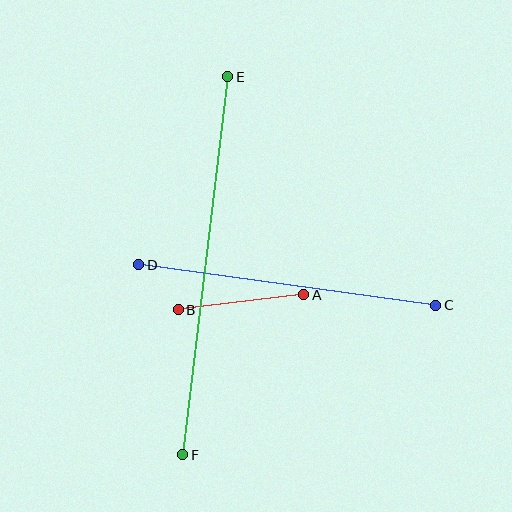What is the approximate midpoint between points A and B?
The midpoint is at approximately (241, 302) pixels.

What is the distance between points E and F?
The distance is approximately 381 pixels.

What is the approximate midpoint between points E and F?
The midpoint is at approximately (205, 266) pixels.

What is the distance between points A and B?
The distance is approximately 127 pixels.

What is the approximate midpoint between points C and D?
The midpoint is at approximately (287, 285) pixels.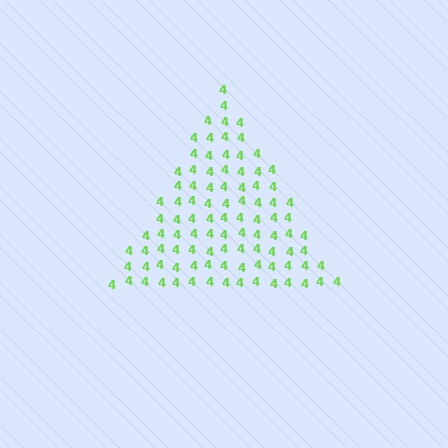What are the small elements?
The small elements are digit 4's.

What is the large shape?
The large shape is a triangle.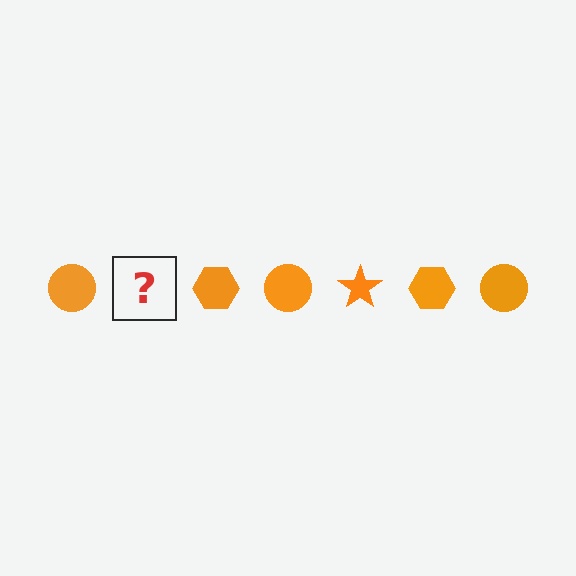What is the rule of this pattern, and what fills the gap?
The rule is that the pattern cycles through circle, star, hexagon shapes in orange. The gap should be filled with an orange star.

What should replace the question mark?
The question mark should be replaced with an orange star.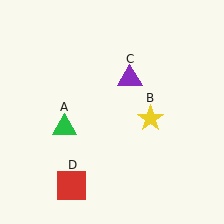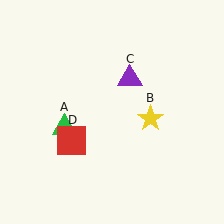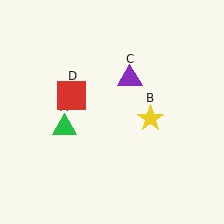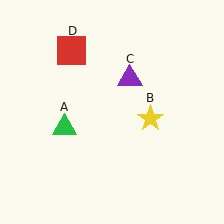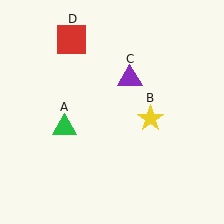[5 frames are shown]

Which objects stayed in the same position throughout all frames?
Green triangle (object A) and yellow star (object B) and purple triangle (object C) remained stationary.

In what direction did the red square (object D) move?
The red square (object D) moved up.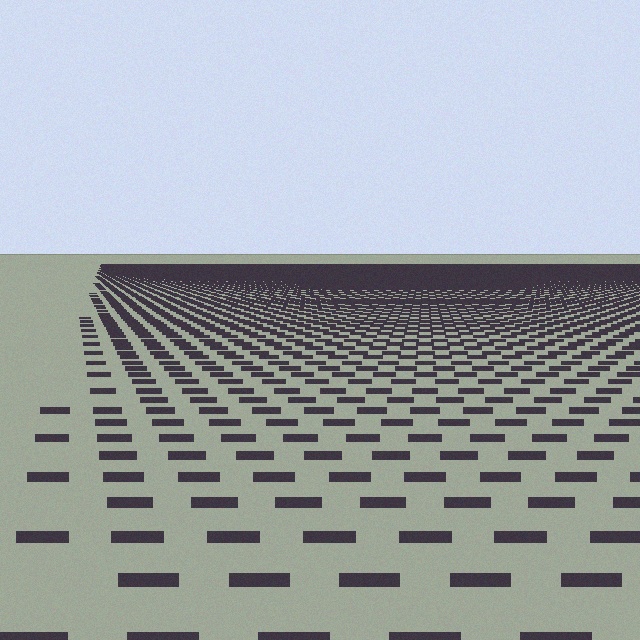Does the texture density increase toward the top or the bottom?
Density increases toward the top.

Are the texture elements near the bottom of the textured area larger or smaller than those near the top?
Larger. Near the bottom, elements are closer to the viewer and appear at a bigger on-screen size.